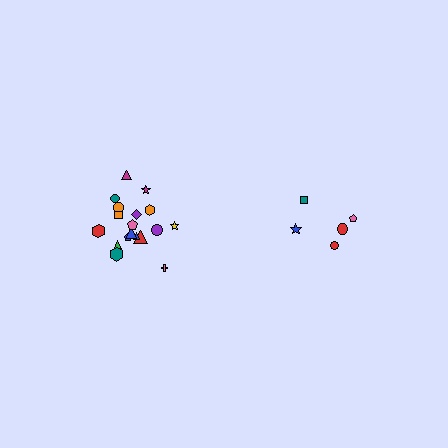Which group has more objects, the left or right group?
The left group.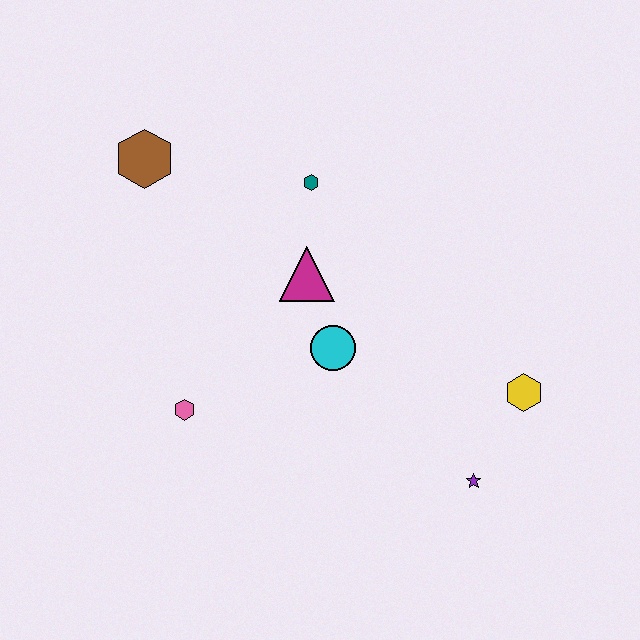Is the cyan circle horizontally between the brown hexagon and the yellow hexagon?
Yes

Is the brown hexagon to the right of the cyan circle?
No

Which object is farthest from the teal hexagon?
The purple star is farthest from the teal hexagon.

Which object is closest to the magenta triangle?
The cyan circle is closest to the magenta triangle.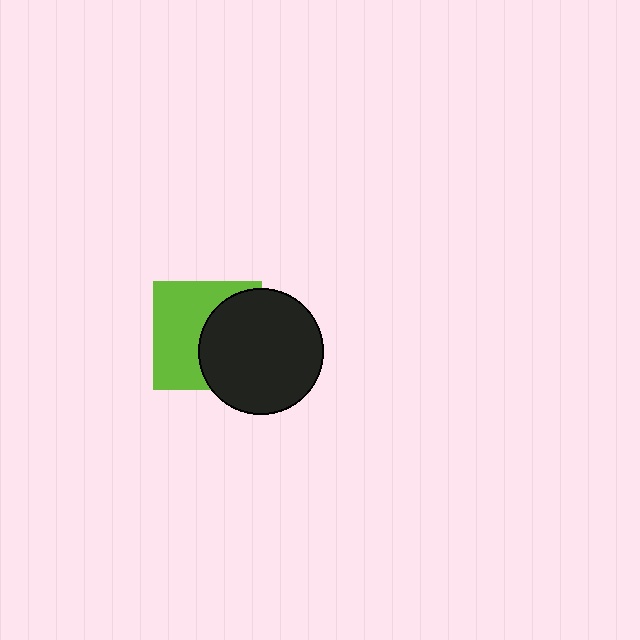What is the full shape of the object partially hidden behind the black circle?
The partially hidden object is a lime square.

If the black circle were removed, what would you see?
You would see the complete lime square.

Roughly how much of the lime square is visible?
About half of it is visible (roughly 53%).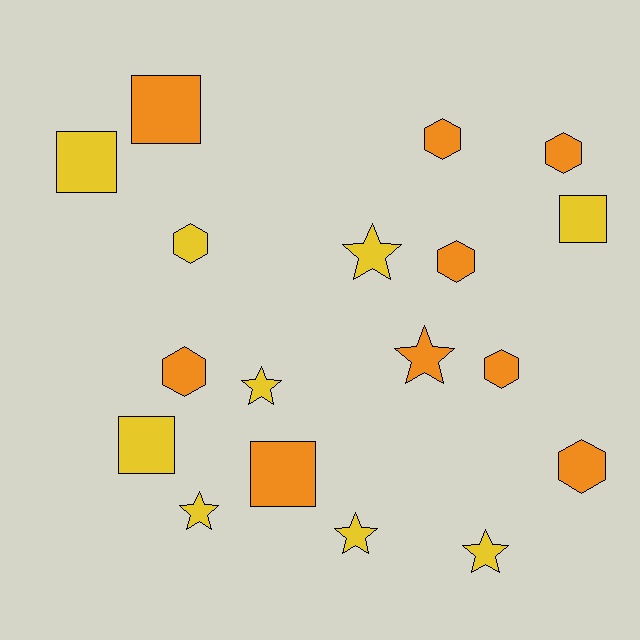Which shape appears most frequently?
Hexagon, with 7 objects.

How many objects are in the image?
There are 18 objects.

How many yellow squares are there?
There are 3 yellow squares.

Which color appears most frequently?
Yellow, with 9 objects.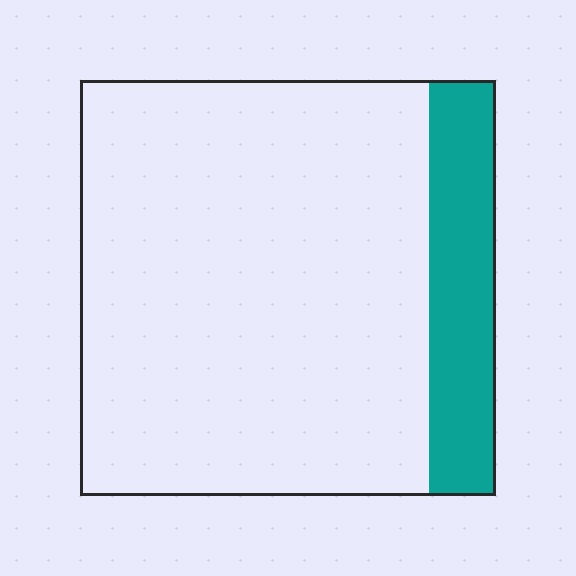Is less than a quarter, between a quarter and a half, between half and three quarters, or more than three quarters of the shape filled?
Less than a quarter.